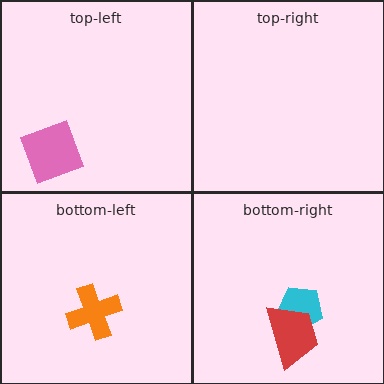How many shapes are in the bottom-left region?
1.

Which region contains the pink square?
The top-left region.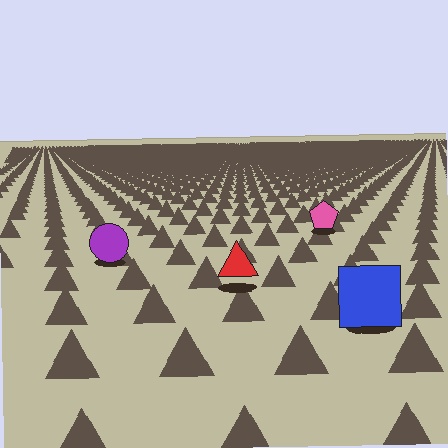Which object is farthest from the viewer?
The pink pentagon is farthest from the viewer. It appears smaller and the ground texture around it is denser.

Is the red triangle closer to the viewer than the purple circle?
Yes. The red triangle is closer — you can tell from the texture gradient: the ground texture is coarser near it.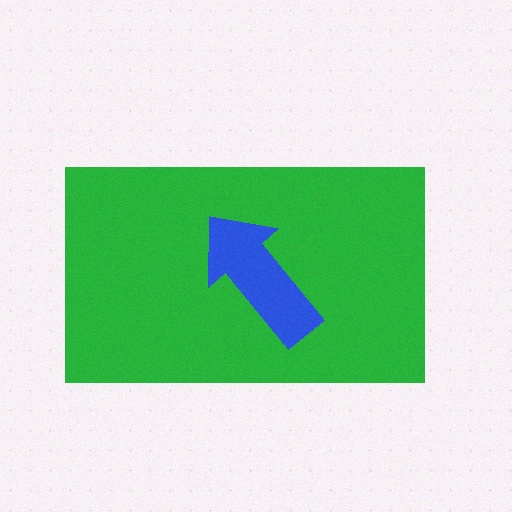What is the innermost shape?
The blue arrow.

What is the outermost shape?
The green rectangle.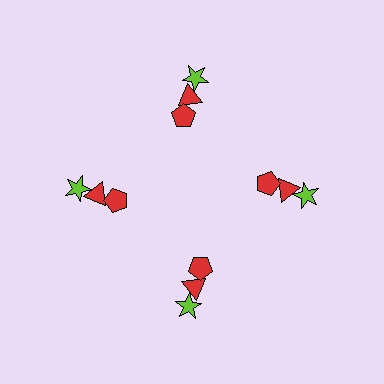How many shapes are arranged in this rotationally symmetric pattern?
There are 12 shapes, arranged in 4 groups of 3.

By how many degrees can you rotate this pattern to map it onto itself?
The pattern maps onto itself every 90 degrees of rotation.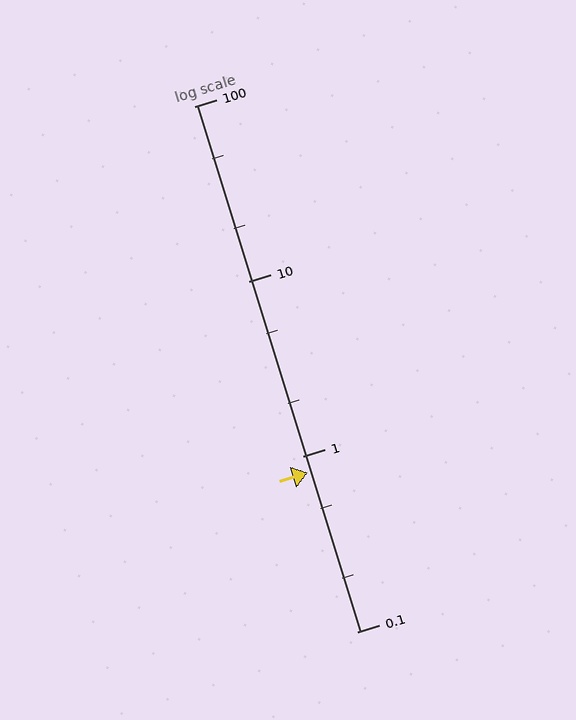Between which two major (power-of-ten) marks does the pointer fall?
The pointer is between 0.1 and 1.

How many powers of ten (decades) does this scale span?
The scale spans 3 decades, from 0.1 to 100.